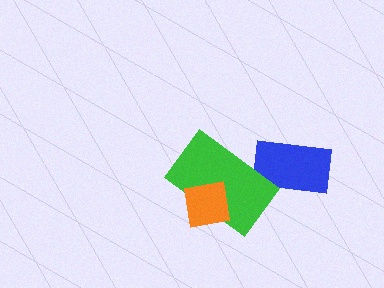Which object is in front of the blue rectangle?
The green rectangle is in front of the blue rectangle.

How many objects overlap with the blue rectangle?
1 object overlaps with the blue rectangle.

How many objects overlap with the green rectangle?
2 objects overlap with the green rectangle.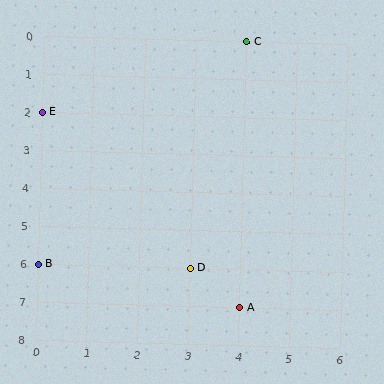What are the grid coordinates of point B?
Point B is at grid coordinates (0, 6).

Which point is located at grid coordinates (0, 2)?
Point E is at (0, 2).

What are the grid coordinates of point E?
Point E is at grid coordinates (0, 2).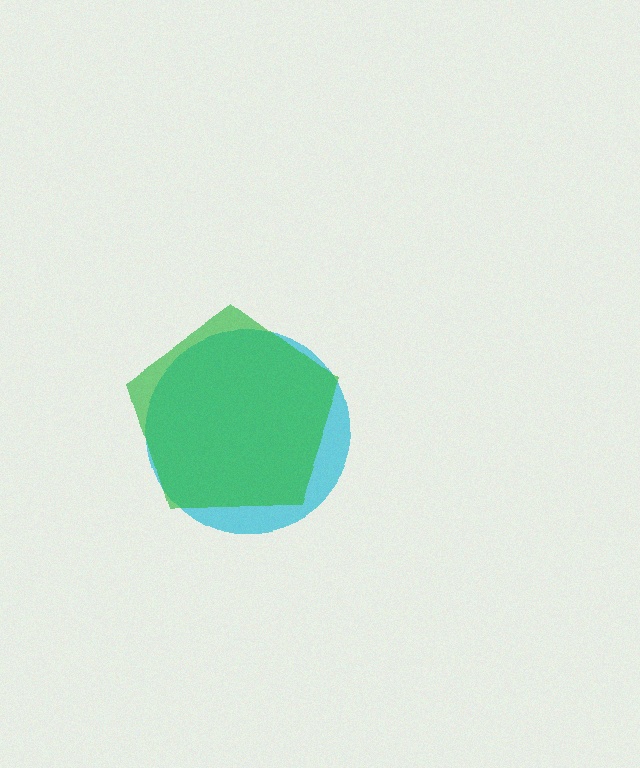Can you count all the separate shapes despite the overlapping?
Yes, there are 2 separate shapes.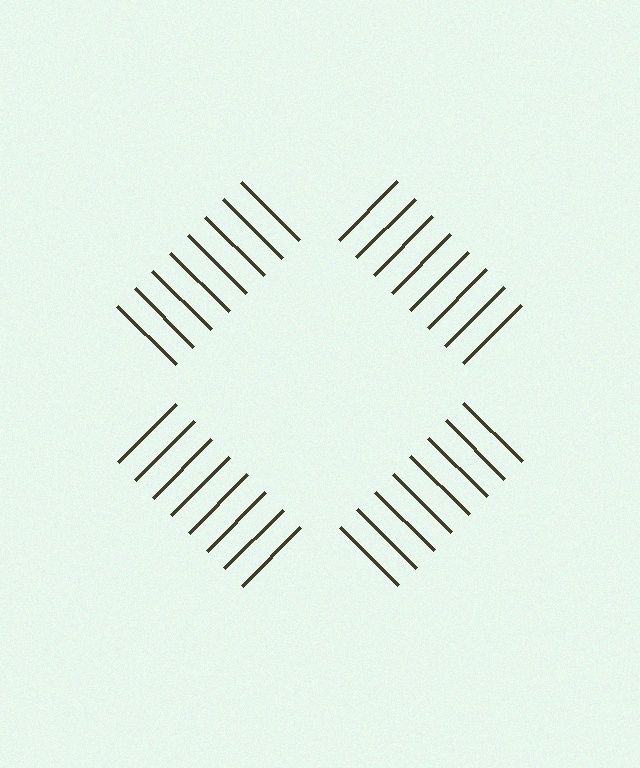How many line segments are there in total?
32 — 8 along each of the 4 edges.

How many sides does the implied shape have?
4 sides — the line-ends trace a square.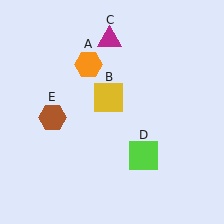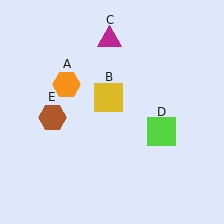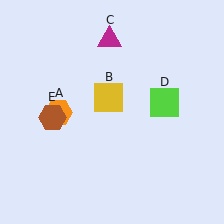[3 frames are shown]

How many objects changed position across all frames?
2 objects changed position: orange hexagon (object A), lime square (object D).